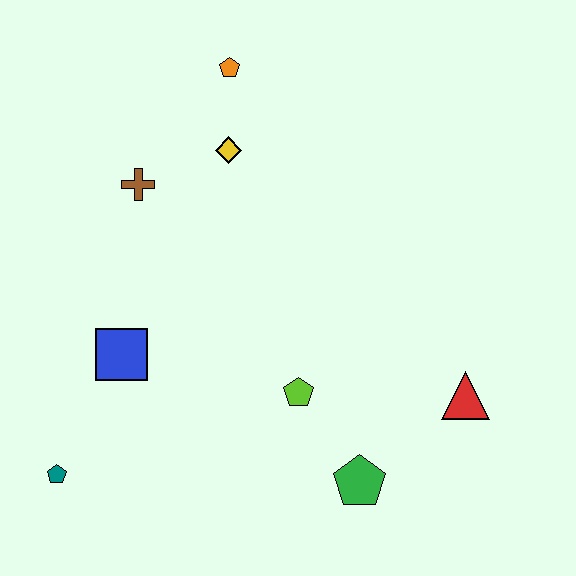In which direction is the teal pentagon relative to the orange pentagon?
The teal pentagon is below the orange pentagon.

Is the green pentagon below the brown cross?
Yes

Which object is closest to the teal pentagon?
The blue square is closest to the teal pentagon.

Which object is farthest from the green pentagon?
The orange pentagon is farthest from the green pentagon.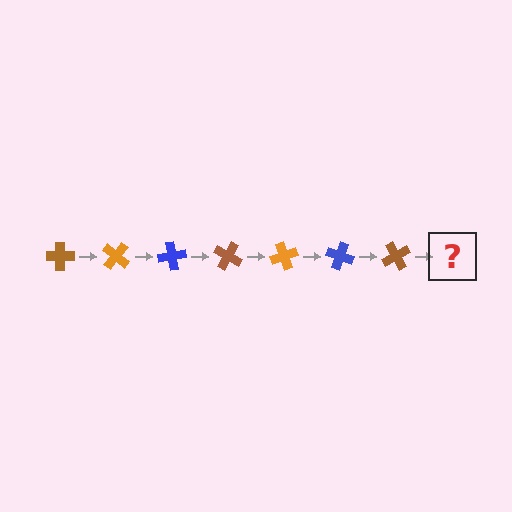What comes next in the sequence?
The next element should be an orange cross, rotated 280 degrees from the start.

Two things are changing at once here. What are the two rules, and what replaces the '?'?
The two rules are that it rotates 40 degrees each step and the color cycles through brown, orange, and blue. The '?' should be an orange cross, rotated 280 degrees from the start.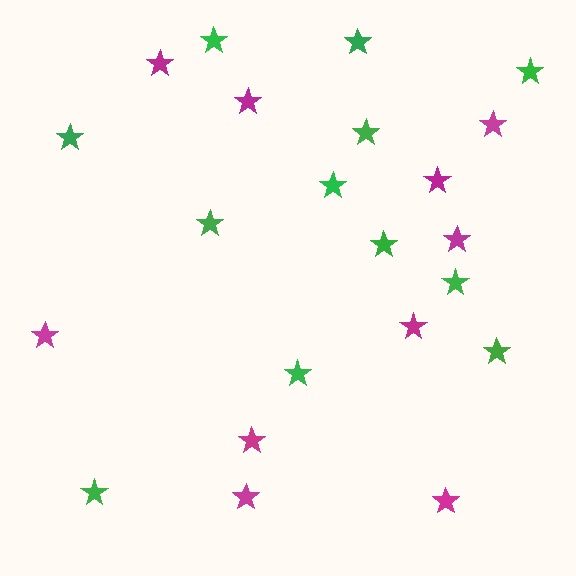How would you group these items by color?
There are 2 groups: one group of green stars (12) and one group of magenta stars (10).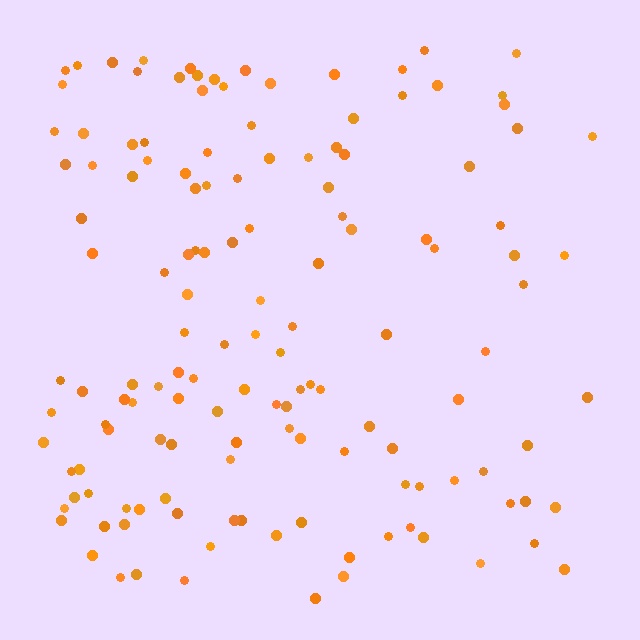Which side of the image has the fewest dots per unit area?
The right.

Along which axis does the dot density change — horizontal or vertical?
Horizontal.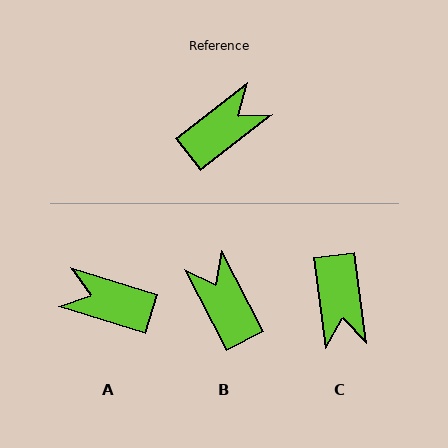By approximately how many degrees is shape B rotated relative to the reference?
Approximately 79 degrees counter-clockwise.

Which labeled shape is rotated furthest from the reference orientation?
A, about 125 degrees away.